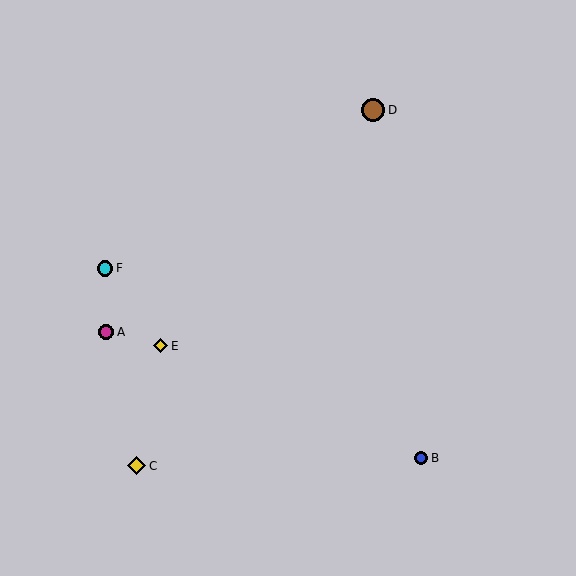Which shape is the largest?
The brown circle (labeled D) is the largest.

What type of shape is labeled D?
Shape D is a brown circle.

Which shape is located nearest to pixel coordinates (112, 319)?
The magenta circle (labeled A) at (106, 332) is nearest to that location.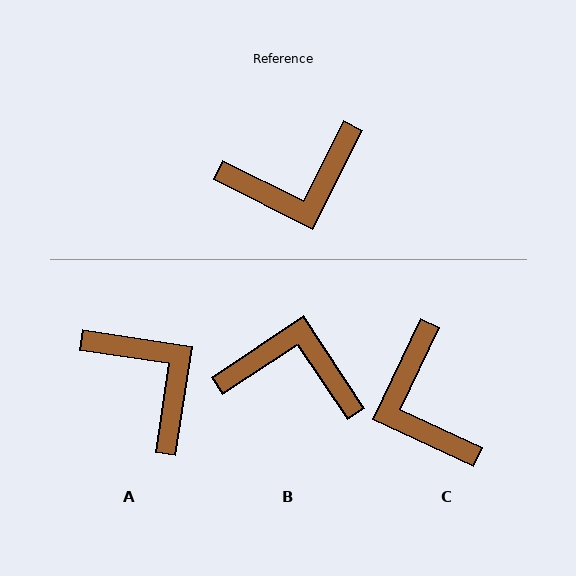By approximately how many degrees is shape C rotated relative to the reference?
Approximately 88 degrees clockwise.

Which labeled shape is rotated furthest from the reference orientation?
B, about 150 degrees away.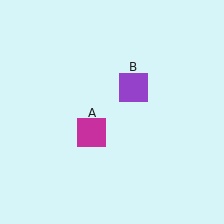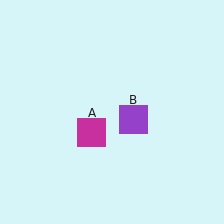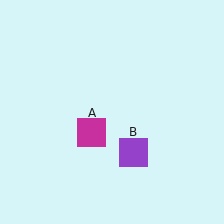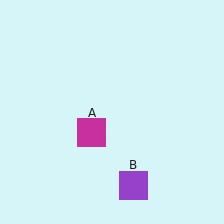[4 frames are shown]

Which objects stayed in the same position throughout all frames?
Magenta square (object A) remained stationary.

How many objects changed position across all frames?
1 object changed position: purple square (object B).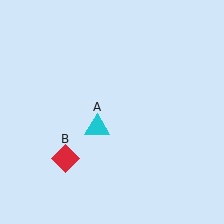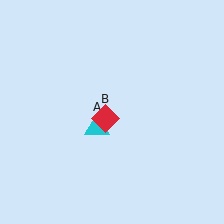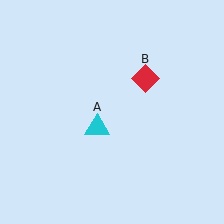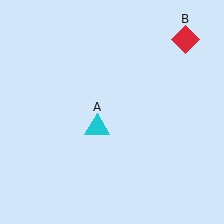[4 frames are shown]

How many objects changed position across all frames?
1 object changed position: red diamond (object B).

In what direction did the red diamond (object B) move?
The red diamond (object B) moved up and to the right.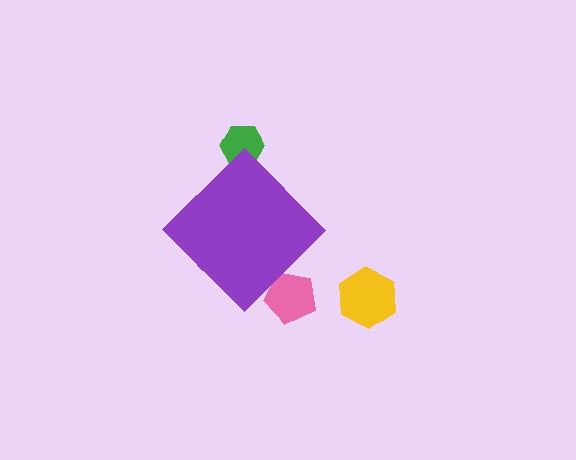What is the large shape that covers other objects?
A purple diamond.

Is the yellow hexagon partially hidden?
No, the yellow hexagon is fully visible.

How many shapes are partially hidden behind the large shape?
2 shapes are partially hidden.